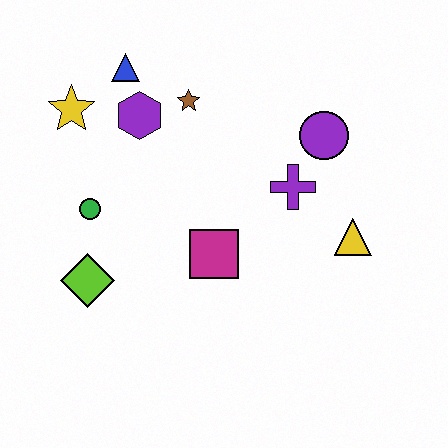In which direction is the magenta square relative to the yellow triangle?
The magenta square is to the left of the yellow triangle.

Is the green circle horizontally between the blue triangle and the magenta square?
No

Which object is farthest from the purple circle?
The lime diamond is farthest from the purple circle.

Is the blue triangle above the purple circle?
Yes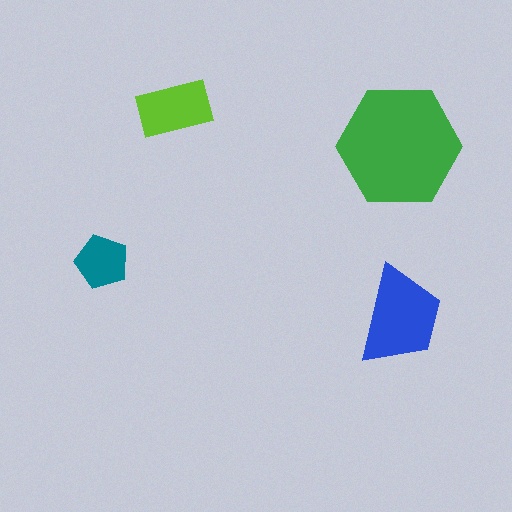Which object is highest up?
The lime rectangle is topmost.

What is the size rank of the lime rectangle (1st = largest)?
3rd.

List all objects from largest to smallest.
The green hexagon, the blue trapezoid, the lime rectangle, the teal pentagon.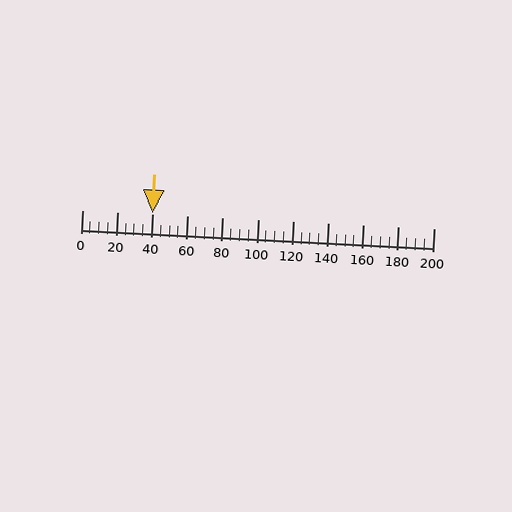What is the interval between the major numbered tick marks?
The major tick marks are spaced 20 units apart.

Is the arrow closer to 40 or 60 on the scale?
The arrow is closer to 40.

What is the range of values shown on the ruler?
The ruler shows values from 0 to 200.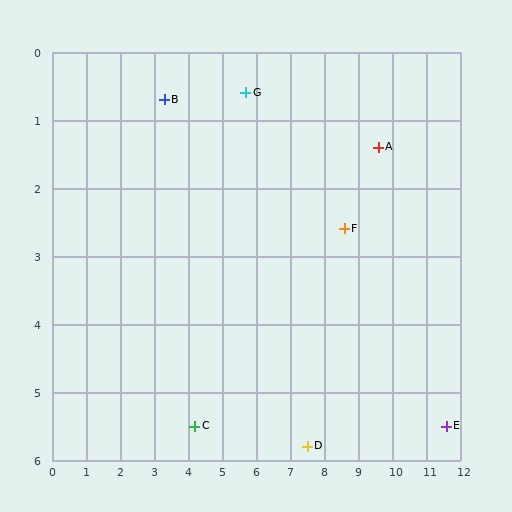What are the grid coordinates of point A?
Point A is at approximately (9.6, 1.4).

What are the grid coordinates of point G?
Point G is at approximately (5.7, 0.6).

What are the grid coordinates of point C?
Point C is at approximately (4.2, 5.5).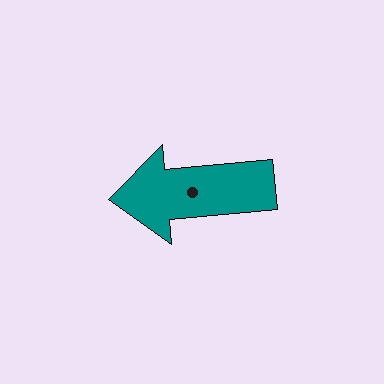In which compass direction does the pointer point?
West.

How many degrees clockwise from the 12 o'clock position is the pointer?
Approximately 265 degrees.